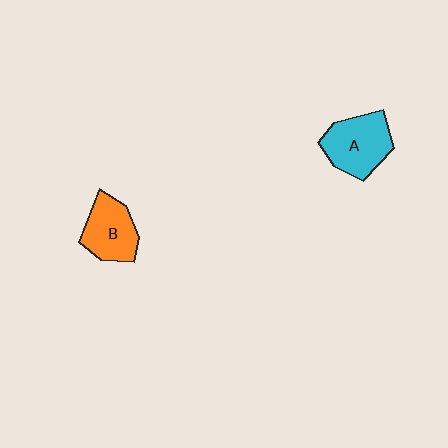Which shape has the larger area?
Shape A (cyan).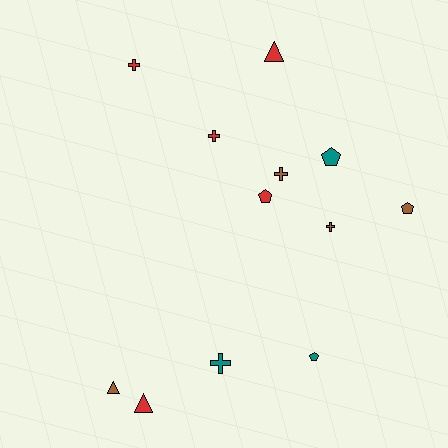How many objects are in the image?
There are 12 objects.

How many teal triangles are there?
There are no teal triangles.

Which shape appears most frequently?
Cross, with 5 objects.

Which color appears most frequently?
Red, with 5 objects.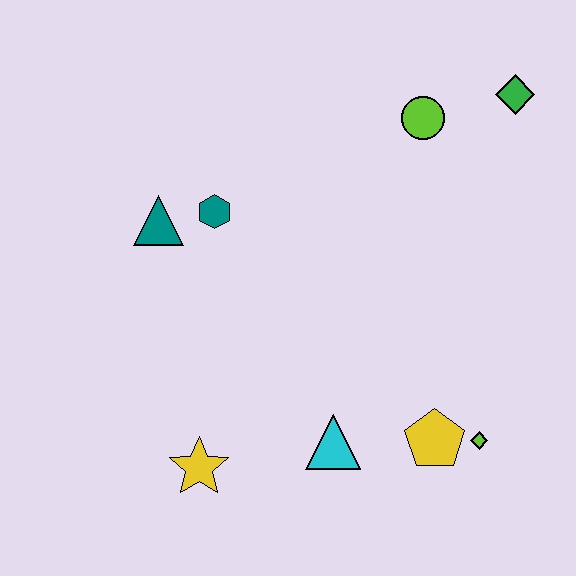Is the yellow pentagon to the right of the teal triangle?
Yes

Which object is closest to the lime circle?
The green diamond is closest to the lime circle.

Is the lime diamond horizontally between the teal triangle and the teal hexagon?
No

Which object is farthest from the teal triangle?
The lime diamond is farthest from the teal triangle.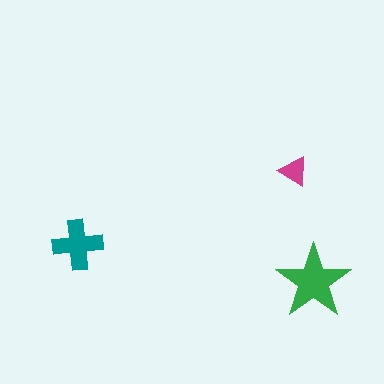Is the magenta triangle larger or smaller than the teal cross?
Smaller.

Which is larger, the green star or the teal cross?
The green star.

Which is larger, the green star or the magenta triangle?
The green star.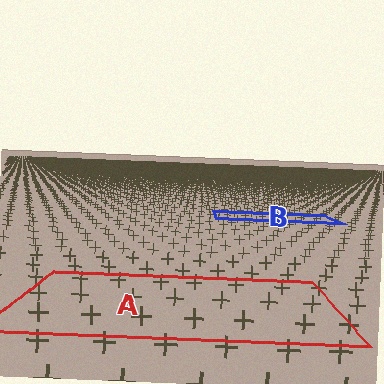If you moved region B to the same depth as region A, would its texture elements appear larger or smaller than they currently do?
They would appear larger. At a closer depth, the same texture elements are projected at a bigger on-screen size.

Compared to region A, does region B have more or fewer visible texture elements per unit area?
Region B has more texture elements per unit area — they are packed more densely because it is farther away.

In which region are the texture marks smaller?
The texture marks are smaller in region B, because it is farther away.